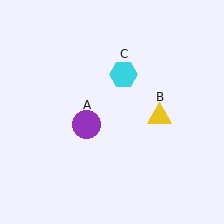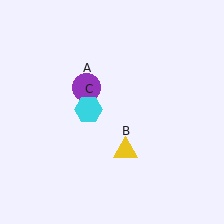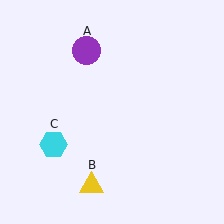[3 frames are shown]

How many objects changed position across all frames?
3 objects changed position: purple circle (object A), yellow triangle (object B), cyan hexagon (object C).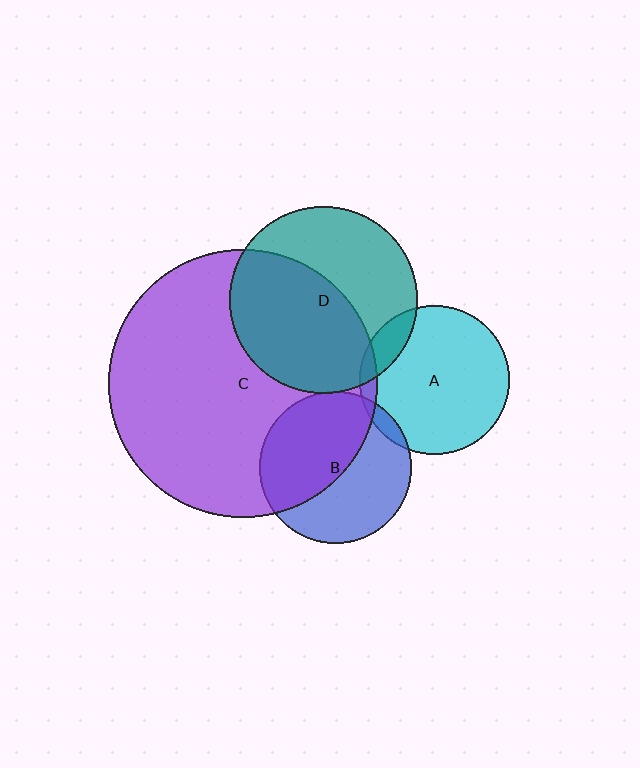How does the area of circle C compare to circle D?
Approximately 2.1 times.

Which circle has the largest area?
Circle C (purple).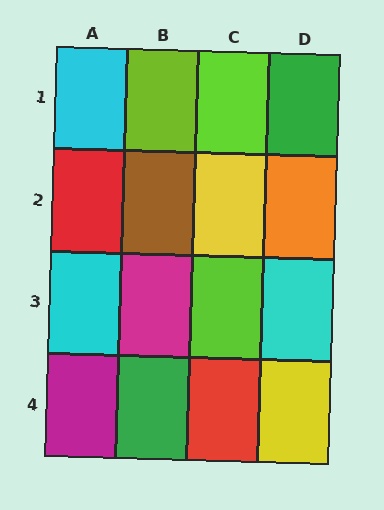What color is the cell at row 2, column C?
Yellow.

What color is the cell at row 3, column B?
Magenta.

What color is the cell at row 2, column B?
Brown.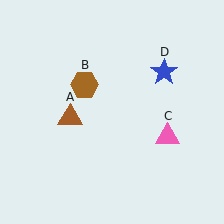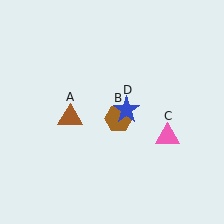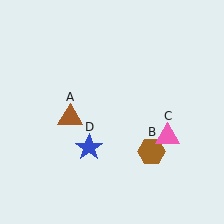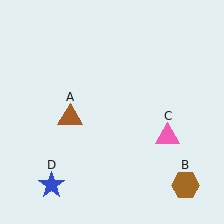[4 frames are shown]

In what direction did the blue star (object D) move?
The blue star (object D) moved down and to the left.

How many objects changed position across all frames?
2 objects changed position: brown hexagon (object B), blue star (object D).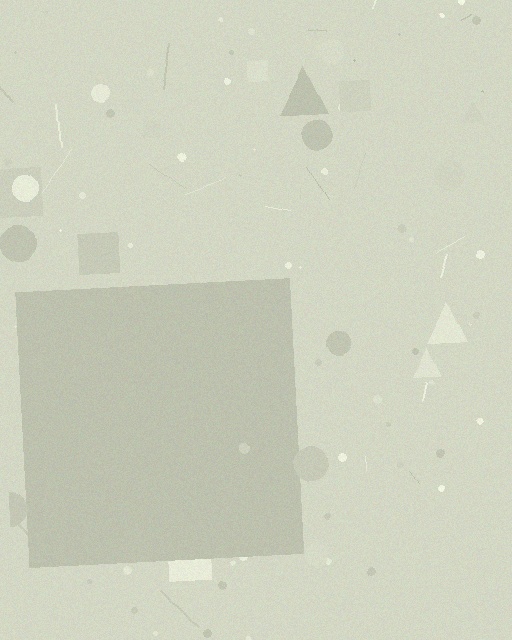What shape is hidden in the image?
A square is hidden in the image.